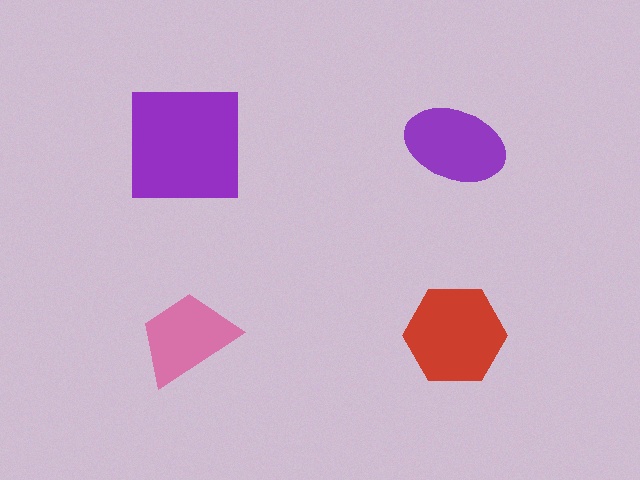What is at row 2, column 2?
A red hexagon.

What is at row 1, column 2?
A purple ellipse.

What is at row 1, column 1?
A purple square.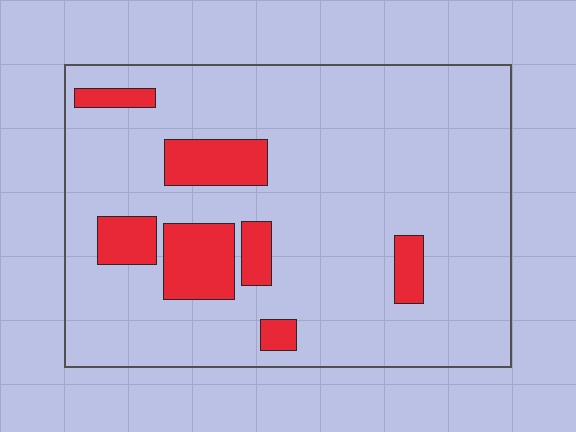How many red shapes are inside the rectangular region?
7.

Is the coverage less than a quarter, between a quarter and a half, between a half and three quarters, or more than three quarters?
Less than a quarter.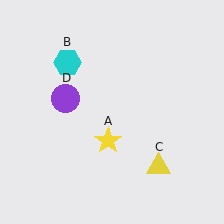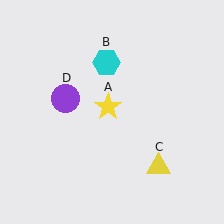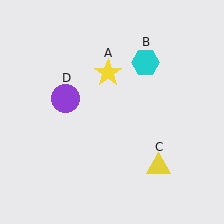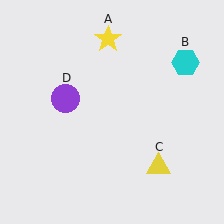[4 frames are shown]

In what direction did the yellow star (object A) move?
The yellow star (object A) moved up.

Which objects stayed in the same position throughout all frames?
Yellow triangle (object C) and purple circle (object D) remained stationary.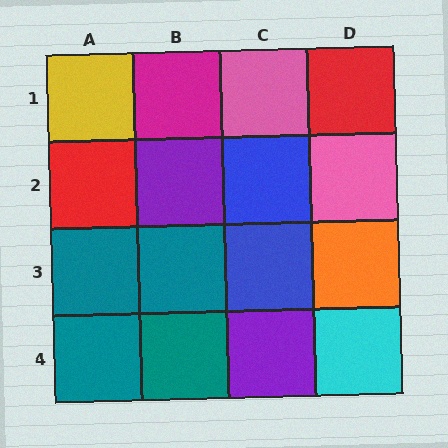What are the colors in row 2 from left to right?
Red, purple, blue, pink.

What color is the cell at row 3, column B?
Teal.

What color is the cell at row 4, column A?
Teal.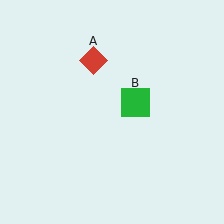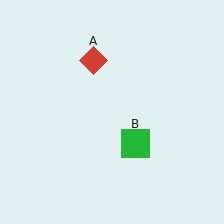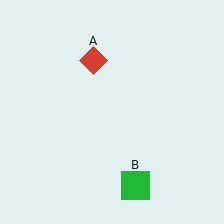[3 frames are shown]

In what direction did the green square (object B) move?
The green square (object B) moved down.